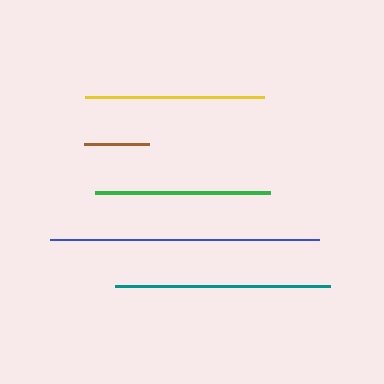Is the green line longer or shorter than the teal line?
The teal line is longer than the green line.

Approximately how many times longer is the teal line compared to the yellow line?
The teal line is approximately 1.2 times the length of the yellow line.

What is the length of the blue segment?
The blue segment is approximately 270 pixels long.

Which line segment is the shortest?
The brown line is the shortest at approximately 65 pixels.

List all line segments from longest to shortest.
From longest to shortest: blue, teal, yellow, green, brown.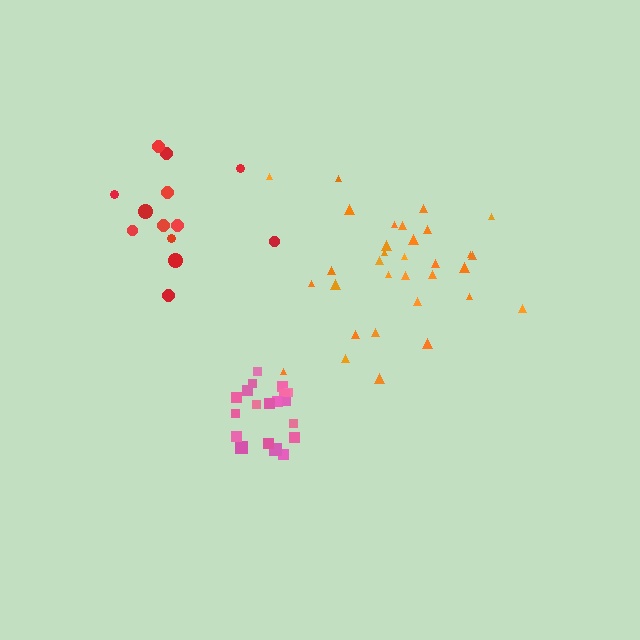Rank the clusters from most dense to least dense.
pink, orange, red.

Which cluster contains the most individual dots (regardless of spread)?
Orange (32).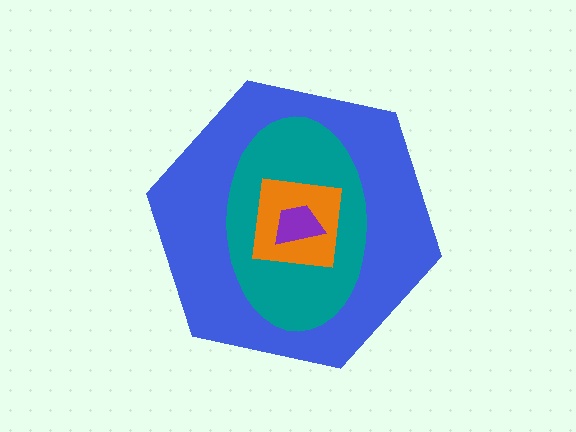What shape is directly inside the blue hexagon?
The teal ellipse.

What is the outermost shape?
The blue hexagon.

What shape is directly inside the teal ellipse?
The orange square.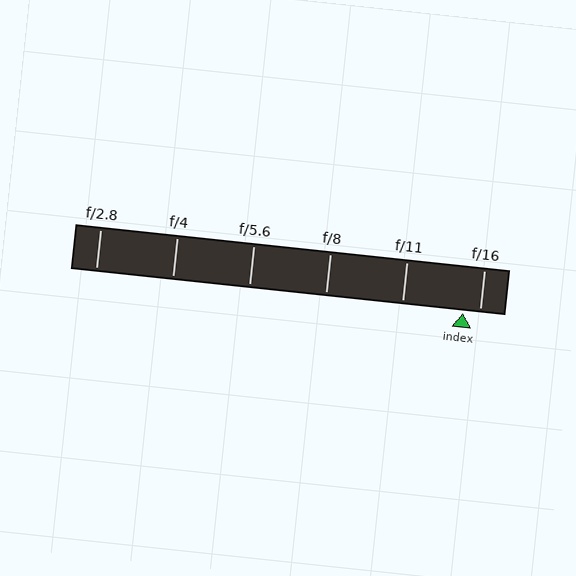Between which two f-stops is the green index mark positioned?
The index mark is between f/11 and f/16.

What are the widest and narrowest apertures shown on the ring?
The widest aperture shown is f/2.8 and the narrowest is f/16.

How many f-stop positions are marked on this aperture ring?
There are 6 f-stop positions marked.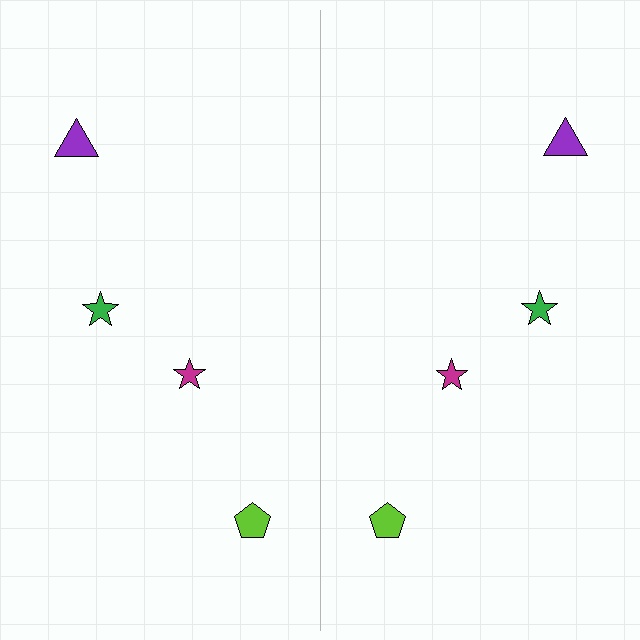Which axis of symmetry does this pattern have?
The pattern has a vertical axis of symmetry running through the center of the image.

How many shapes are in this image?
There are 8 shapes in this image.